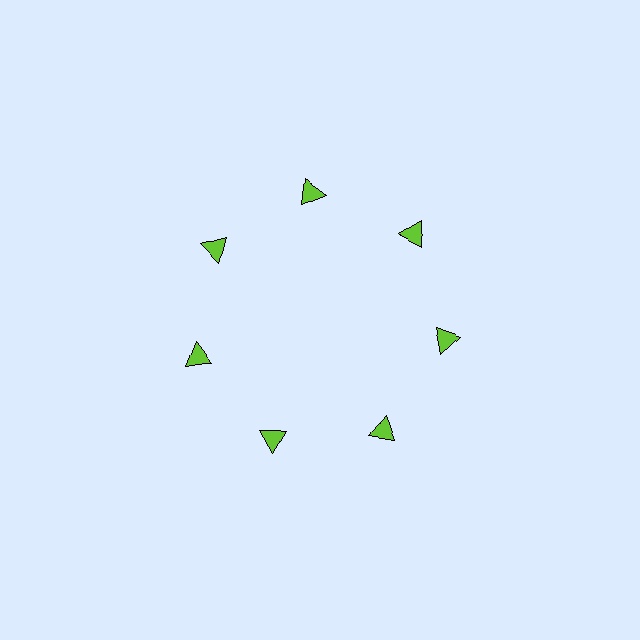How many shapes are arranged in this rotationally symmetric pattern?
There are 7 shapes, arranged in 7 groups of 1.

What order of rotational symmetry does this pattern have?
This pattern has 7-fold rotational symmetry.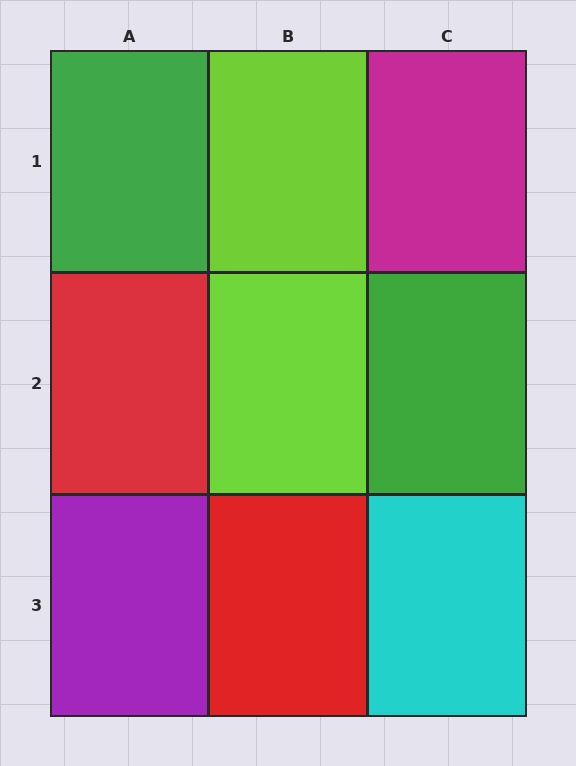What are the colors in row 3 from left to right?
Purple, red, cyan.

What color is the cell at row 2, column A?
Red.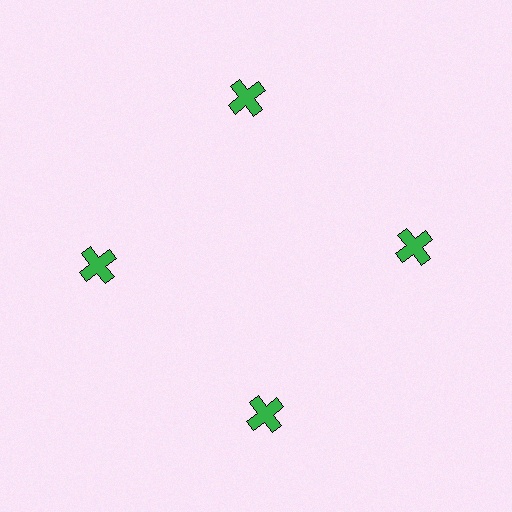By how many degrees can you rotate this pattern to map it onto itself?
The pattern maps onto itself every 90 degrees of rotation.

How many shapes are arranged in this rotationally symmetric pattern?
There are 4 shapes, arranged in 4 groups of 1.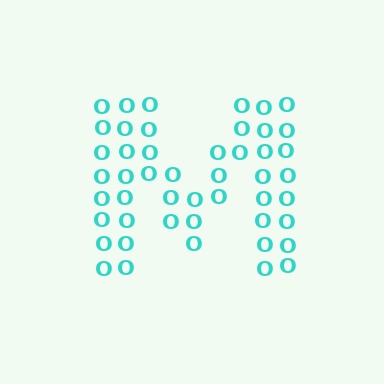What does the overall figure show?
The overall figure shows the letter M.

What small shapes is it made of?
It is made of small letter O's.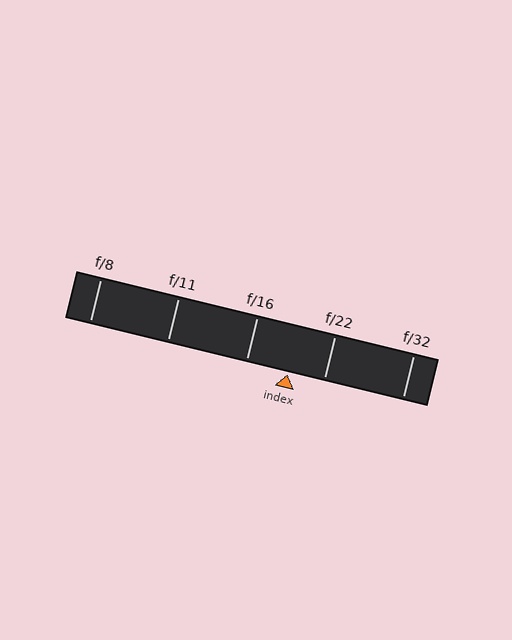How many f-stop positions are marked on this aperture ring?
There are 5 f-stop positions marked.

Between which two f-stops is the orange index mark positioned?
The index mark is between f/16 and f/22.